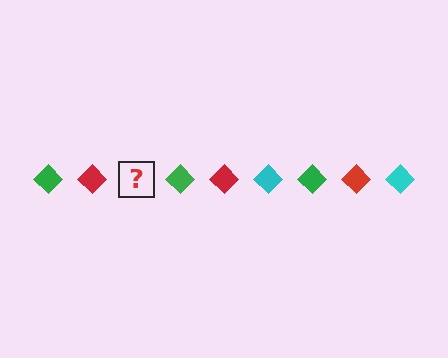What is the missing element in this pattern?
The missing element is a cyan diamond.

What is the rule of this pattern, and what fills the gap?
The rule is that the pattern cycles through green, red, cyan diamonds. The gap should be filled with a cyan diamond.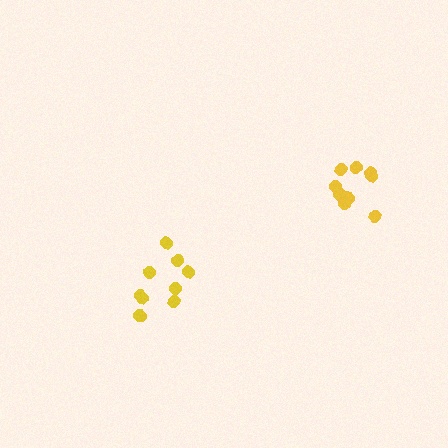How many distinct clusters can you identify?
There are 2 distinct clusters.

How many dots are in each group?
Group 1: 9 dots, Group 2: 9 dots (18 total).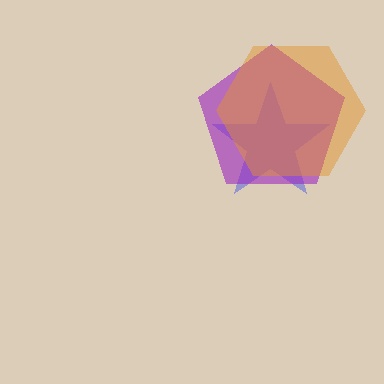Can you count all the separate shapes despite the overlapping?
Yes, there are 3 separate shapes.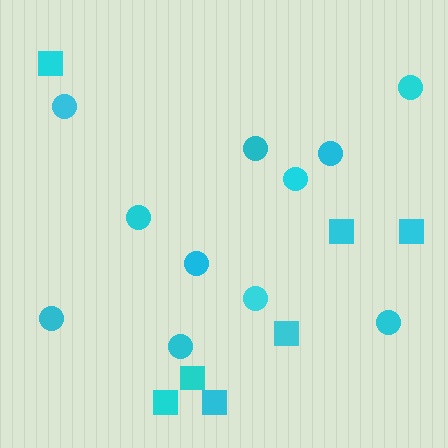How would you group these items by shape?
There are 2 groups: one group of squares (7) and one group of circles (11).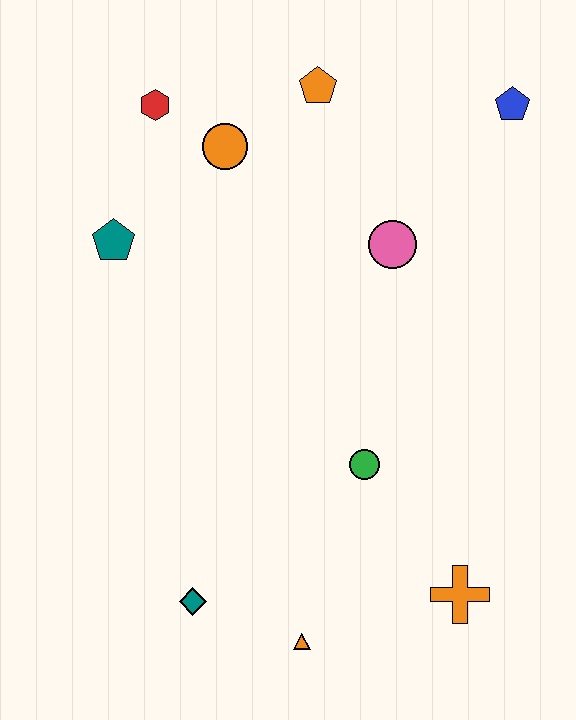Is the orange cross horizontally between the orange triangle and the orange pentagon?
No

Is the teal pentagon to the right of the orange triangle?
No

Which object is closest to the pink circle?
The orange pentagon is closest to the pink circle.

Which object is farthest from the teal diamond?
The blue pentagon is farthest from the teal diamond.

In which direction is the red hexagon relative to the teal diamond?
The red hexagon is above the teal diamond.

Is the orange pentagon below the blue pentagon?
No